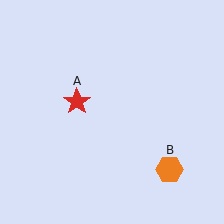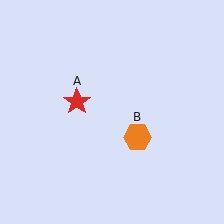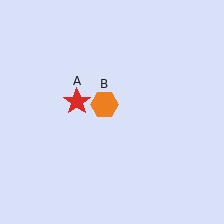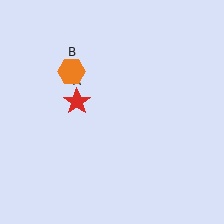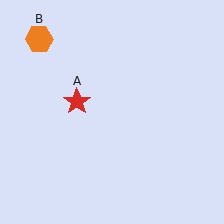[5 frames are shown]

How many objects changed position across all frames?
1 object changed position: orange hexagon (object B).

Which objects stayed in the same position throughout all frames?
Red star (object A) remained stationary.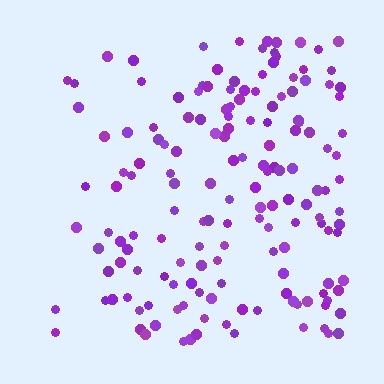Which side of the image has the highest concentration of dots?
The right.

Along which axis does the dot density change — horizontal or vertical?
Horizontal.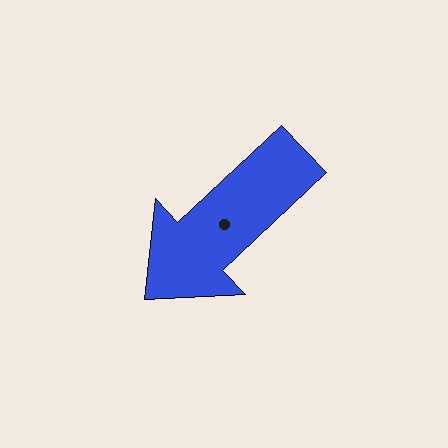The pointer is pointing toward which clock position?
Roughly 8 o'clock.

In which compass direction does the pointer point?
Southwest.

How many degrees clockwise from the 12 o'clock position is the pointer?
Approximately 227 degrees.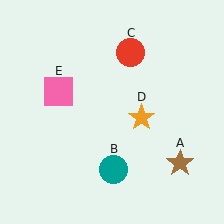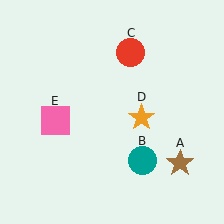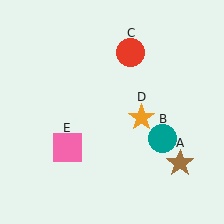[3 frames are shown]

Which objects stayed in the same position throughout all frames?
Brown star (object A) and red circle (object C) and orange star (object D) remained stationary.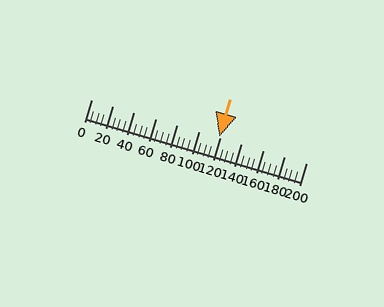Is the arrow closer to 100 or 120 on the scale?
The arrow is closer to 120.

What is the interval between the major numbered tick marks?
The major tick marks are spaced 20 units apart.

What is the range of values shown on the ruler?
The ruler shows values from 0 to 200.